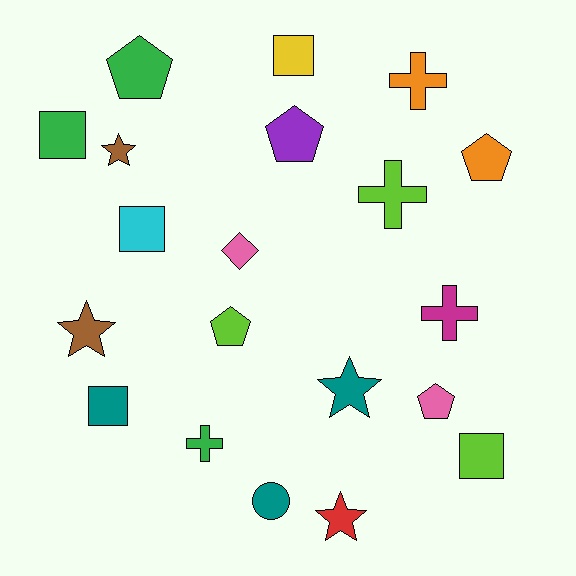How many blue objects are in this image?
There are no blue objects.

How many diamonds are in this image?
There is 1 diamond.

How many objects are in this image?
There are 20 objects.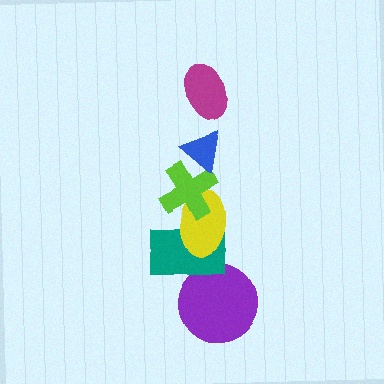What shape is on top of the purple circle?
The teal rectangle is on top of the purple circle.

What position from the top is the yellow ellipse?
The yellow ellipse is 4th from the top.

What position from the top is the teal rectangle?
The teal rectangle is 5th from the top.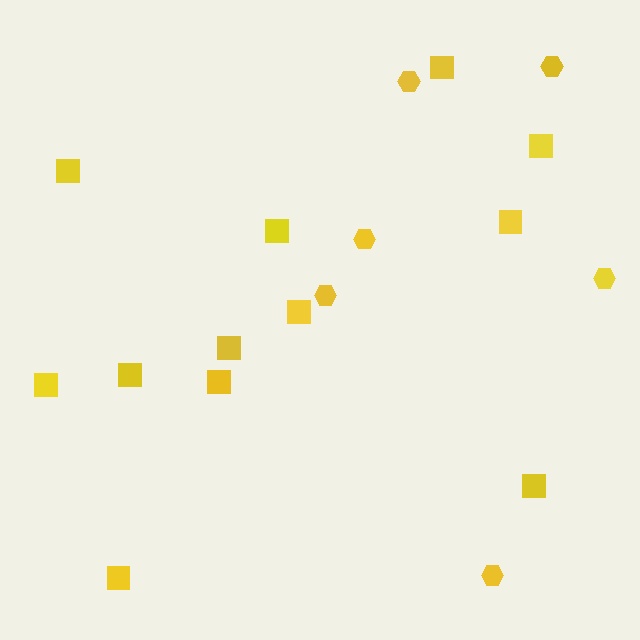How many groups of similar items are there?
There are 2 groups: one group of hexagons (6) and one group of squares (12).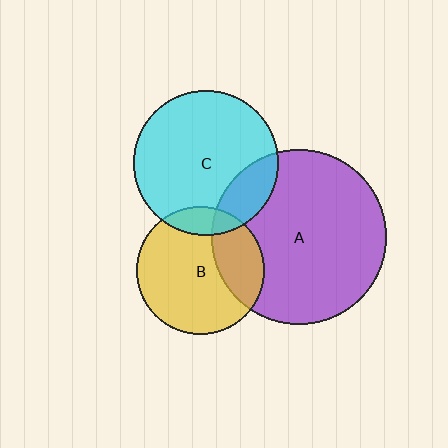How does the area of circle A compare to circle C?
Approximately 1.5 times.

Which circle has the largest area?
Circle A (purple).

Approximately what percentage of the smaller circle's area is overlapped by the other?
Approximately 20%.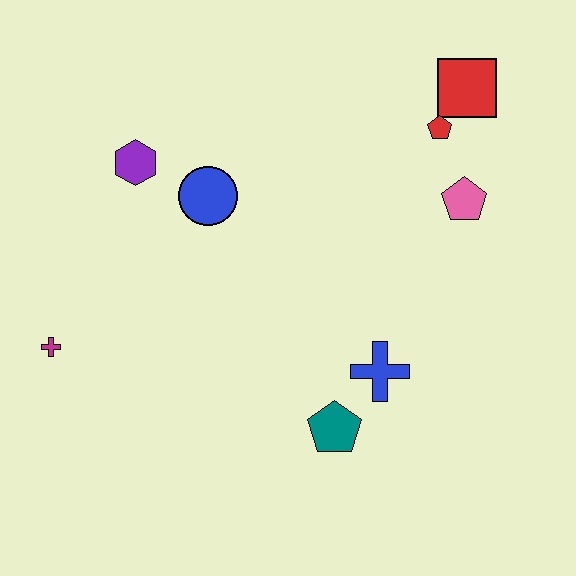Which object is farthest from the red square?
The magenta cross is farthest from the red square.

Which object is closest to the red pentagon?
The red square is closest to the red pentagon.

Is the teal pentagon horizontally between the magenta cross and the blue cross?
Yes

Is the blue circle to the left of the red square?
Yes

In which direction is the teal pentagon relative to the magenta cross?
The teal pentagon is to the right of the magenta cross.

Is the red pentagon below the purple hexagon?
No